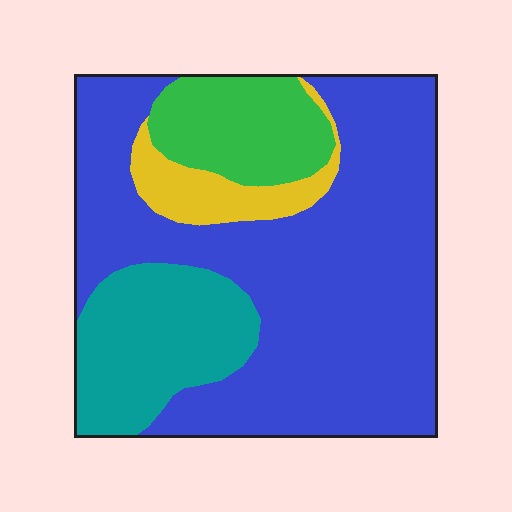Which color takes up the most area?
Blue, at roughly 60%.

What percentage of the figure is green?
Green covers about 15% of the figure.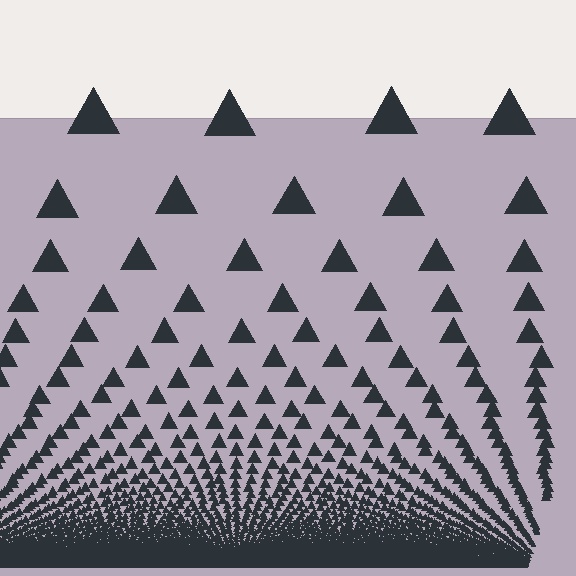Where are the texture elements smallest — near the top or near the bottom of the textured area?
Near the bottom.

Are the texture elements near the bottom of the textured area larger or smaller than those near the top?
Smaller. The gradient is inverted — elements near the bottom are smaller and denser.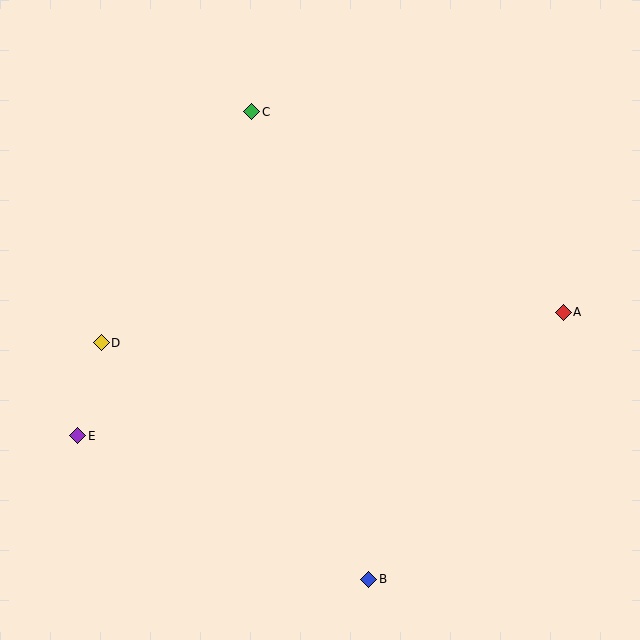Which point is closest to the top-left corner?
Point C is closest to the top-left corner.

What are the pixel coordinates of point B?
Point B is at (369, 579).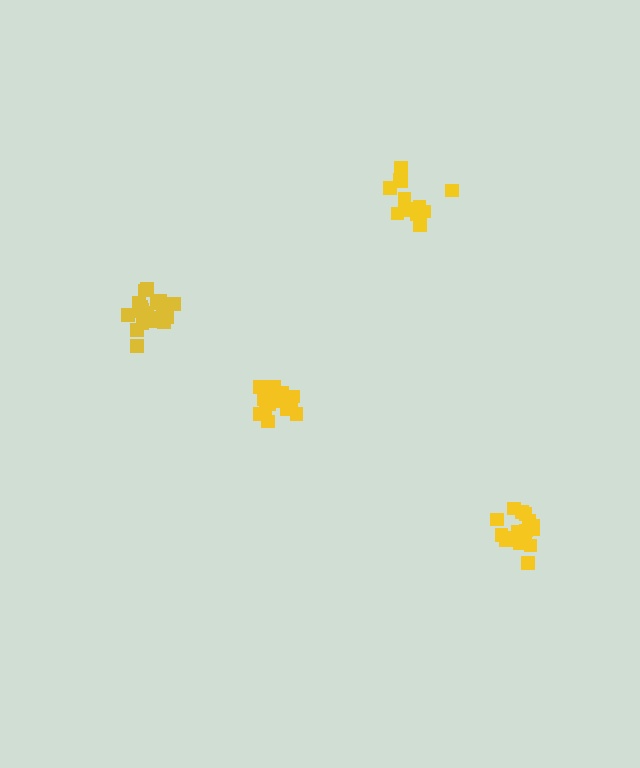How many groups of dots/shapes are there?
There are 4 groups.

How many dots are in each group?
Group 1: 20 dots, Group 2: 18 dots, Group 3: 14 dots, Group 4: 20 dots (72 total).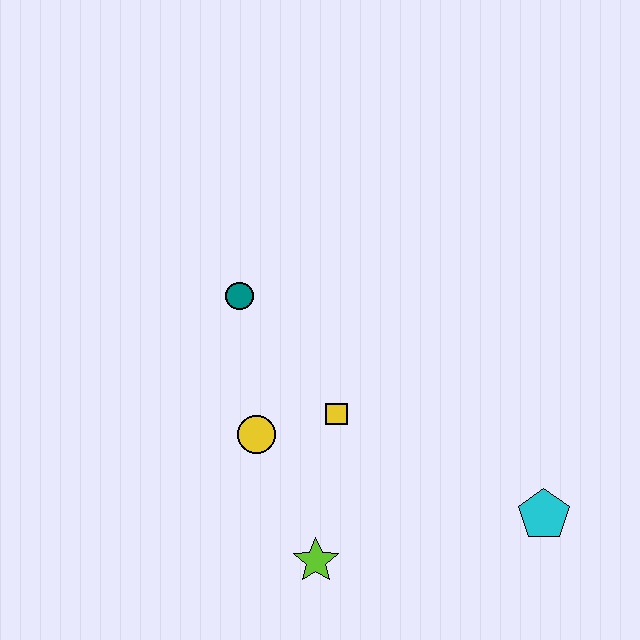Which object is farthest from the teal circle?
The cyan pentagon is farthest from the teal circle.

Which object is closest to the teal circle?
The yellow circle is closest to the teal circle.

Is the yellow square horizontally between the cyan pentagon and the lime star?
Yes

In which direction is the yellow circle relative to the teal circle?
The yellow circle is below the teal circle.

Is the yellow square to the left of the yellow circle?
No